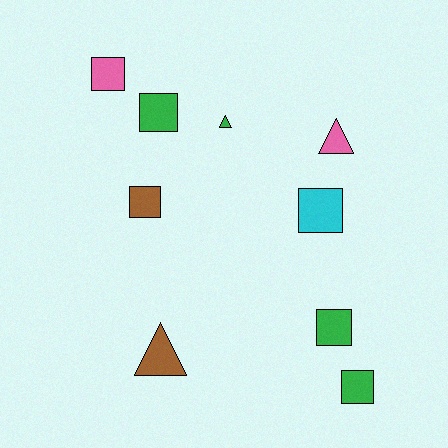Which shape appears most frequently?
Square, with 6 objects.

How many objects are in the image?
There are 9 objects.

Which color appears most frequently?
Green, with 4 objects.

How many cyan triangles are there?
There are no cyan triangles.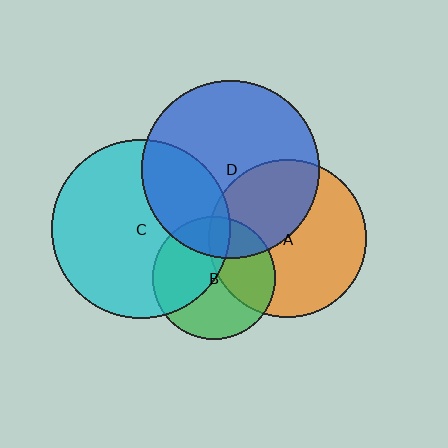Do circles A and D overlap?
Yes.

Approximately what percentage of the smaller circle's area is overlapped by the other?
Approximately 40%.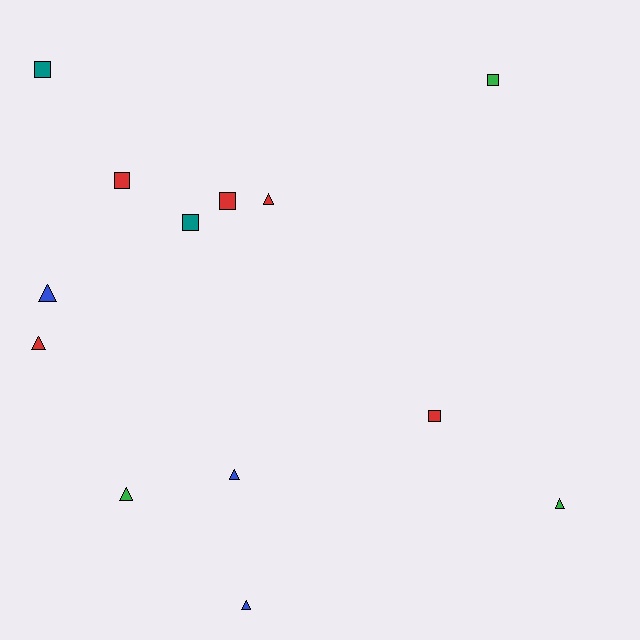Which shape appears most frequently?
Triangle, with 7 objects.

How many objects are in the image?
There are 13 objects.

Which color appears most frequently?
Red, with 5 objects.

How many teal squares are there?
There are 2 teal squares.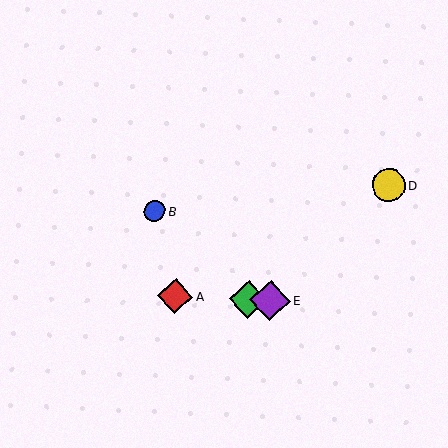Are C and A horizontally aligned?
Yes, both are at y≈299.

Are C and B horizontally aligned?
No, C is at y≈299 and B is at y≈211.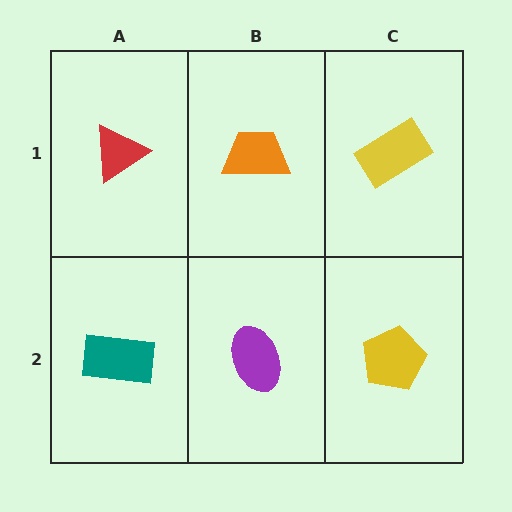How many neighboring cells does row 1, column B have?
3.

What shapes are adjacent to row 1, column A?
A teal rectangle (row 2, column A), an orange trapezoid (row 1, column B).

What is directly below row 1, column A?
A teal rectangle.